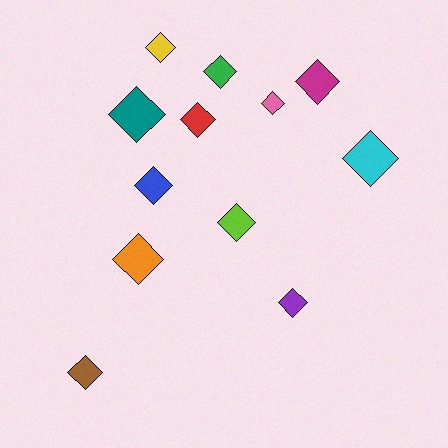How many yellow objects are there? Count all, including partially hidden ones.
There is 1 yellow object.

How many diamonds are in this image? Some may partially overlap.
There are 12 diamonds.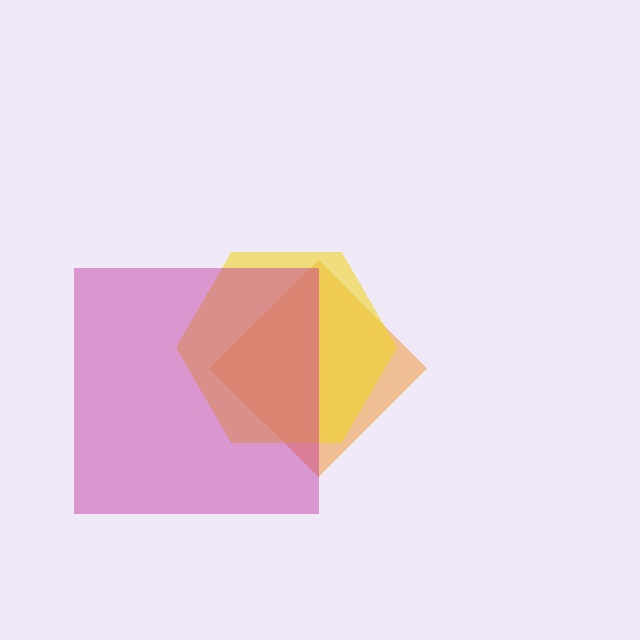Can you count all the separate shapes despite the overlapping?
Yes, there are 3 separate shapes.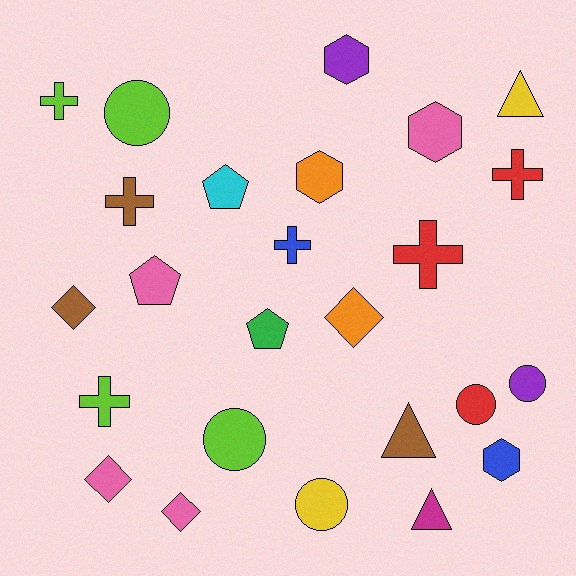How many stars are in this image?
There are no stars.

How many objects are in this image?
There are 25 objects.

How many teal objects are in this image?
There are no teal objects.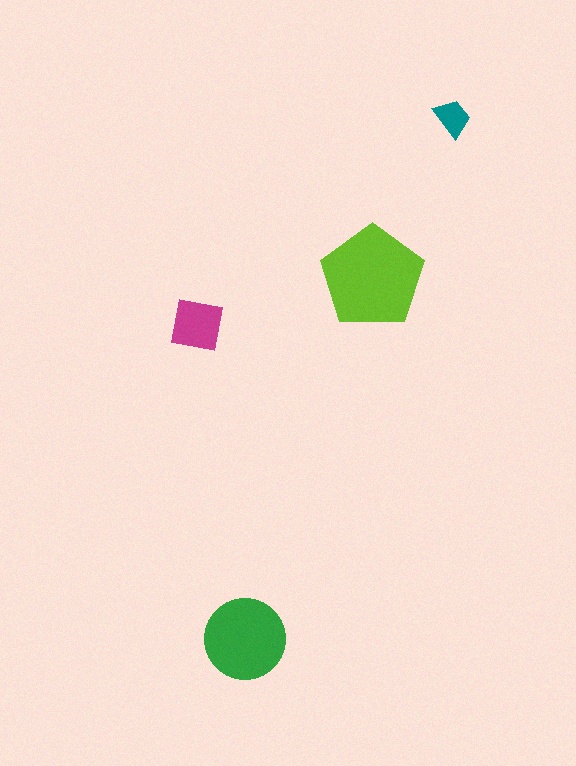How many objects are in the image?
There are 4 objects in the image.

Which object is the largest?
The lime pentagon.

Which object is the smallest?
The teal trapezoid.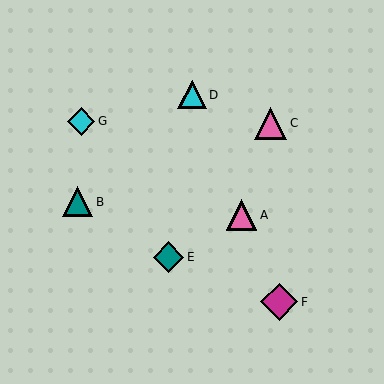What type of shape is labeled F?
Shape F is a magenta diamond.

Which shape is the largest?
The magenta diamond (labeled F) is the largest.